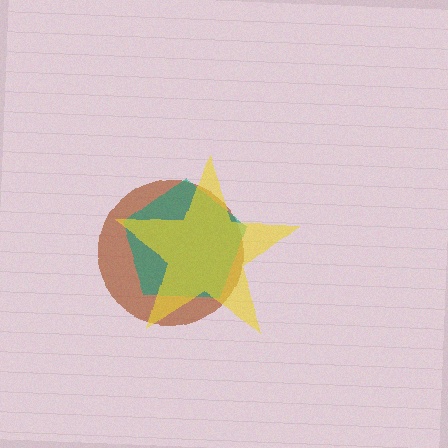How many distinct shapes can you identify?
There are 3 distinct shapes: a brown circle, a teal pentagon, a yellow star.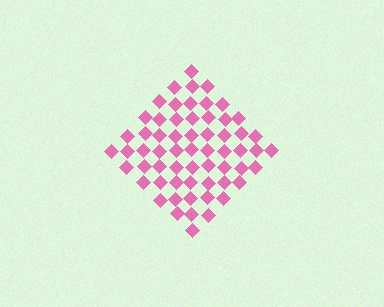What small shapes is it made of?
It is made of small diamonds.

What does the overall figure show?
The overall figure shows a diamond.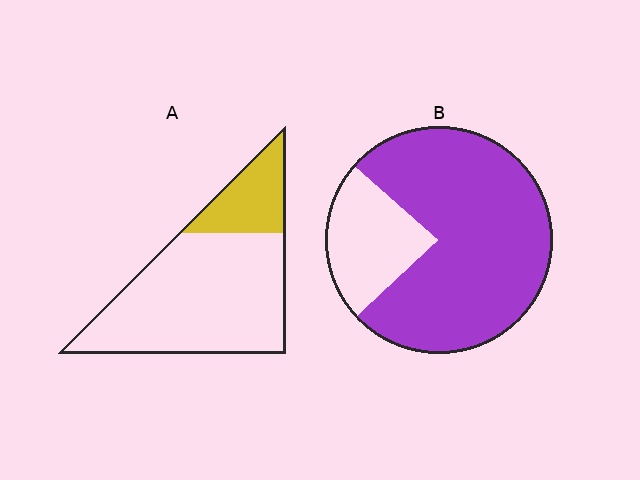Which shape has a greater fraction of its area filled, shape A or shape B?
Shape B.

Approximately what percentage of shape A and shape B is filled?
A is approximately 20% and B is approximately 75%.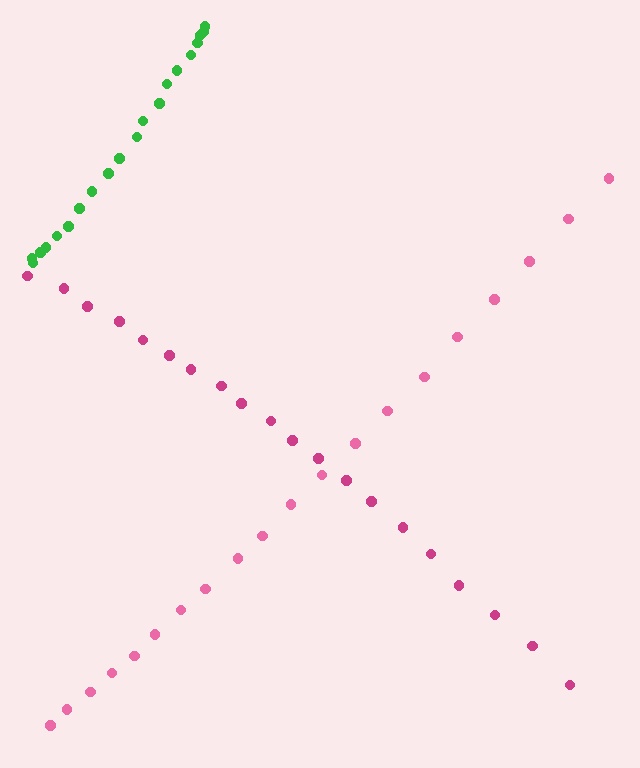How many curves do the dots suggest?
There are 3 distinct paths.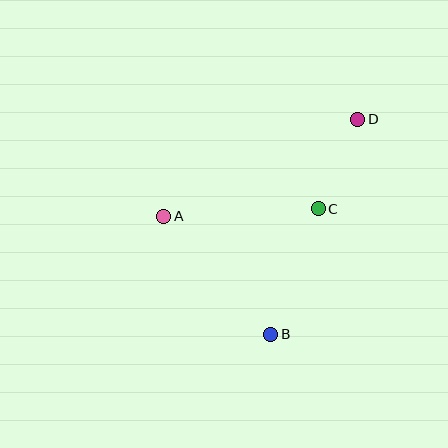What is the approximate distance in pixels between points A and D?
The distance between A and D is approximately 217 pixels.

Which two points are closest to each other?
Points C and D are closest to each other.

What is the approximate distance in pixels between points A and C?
The distance between A and C is approximately 155 pixels.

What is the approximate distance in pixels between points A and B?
The distance between A and B is approximately 159 pixels.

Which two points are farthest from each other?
Points B and D are farthest from each other.